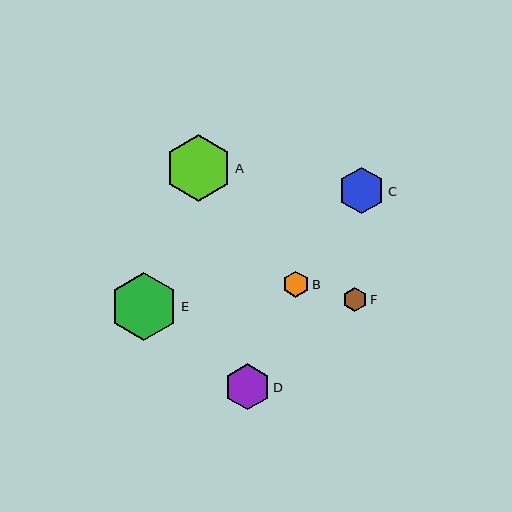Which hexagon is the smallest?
Hexagon F is the smallest with a size of approximately 24 pixels.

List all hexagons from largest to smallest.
From largest to smallest: E, A, C, D, B, F.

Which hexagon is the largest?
Hexagon E is the largest with a size of approximately 68 pixels.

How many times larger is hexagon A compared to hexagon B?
Hexagon A is approximately 2.5 times the size of hexagon B.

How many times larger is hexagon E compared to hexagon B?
Hexagon E is approximately 2.6 times the size of hexagon B.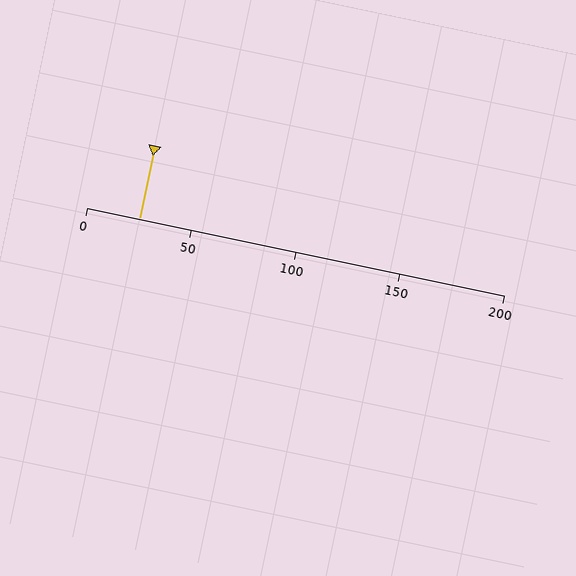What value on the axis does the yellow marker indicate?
The marker indicates approximately 25.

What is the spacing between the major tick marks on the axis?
The major ticks are spaced 50 apart.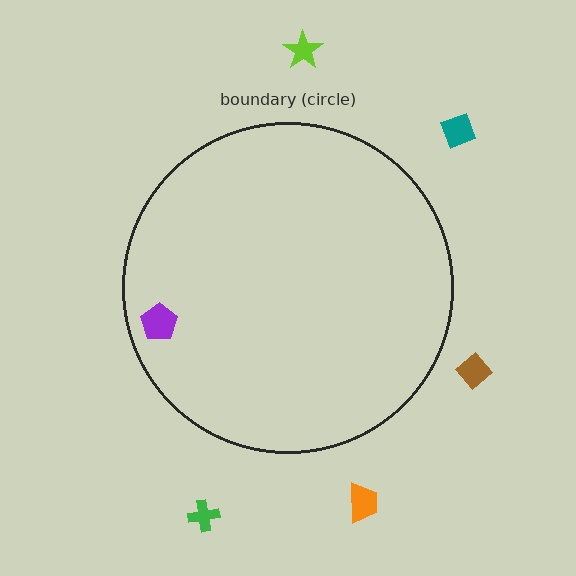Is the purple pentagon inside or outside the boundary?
Inside.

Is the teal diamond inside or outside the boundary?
Outside.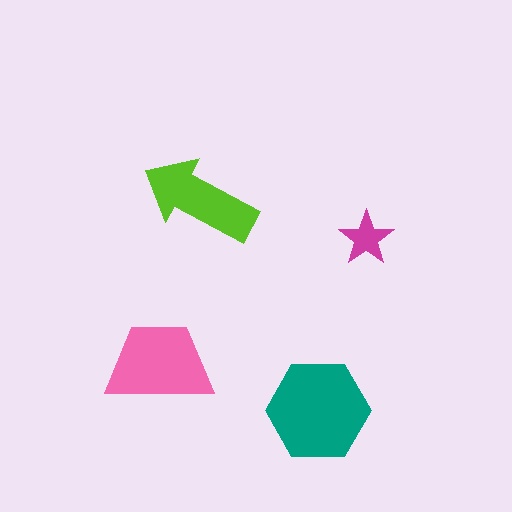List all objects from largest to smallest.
The teal hexagon, the pink trapezoid, the lime arrow, the magenta star.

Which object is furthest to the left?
The pink trapezoid is leftmost.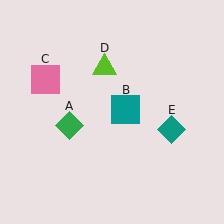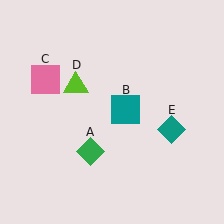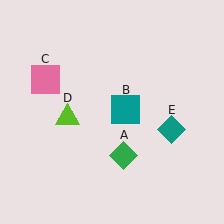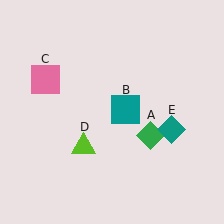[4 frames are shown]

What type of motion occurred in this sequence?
The green diamond (object A), lime triangle (object D) rotated counterclockwise around the center of the scene.